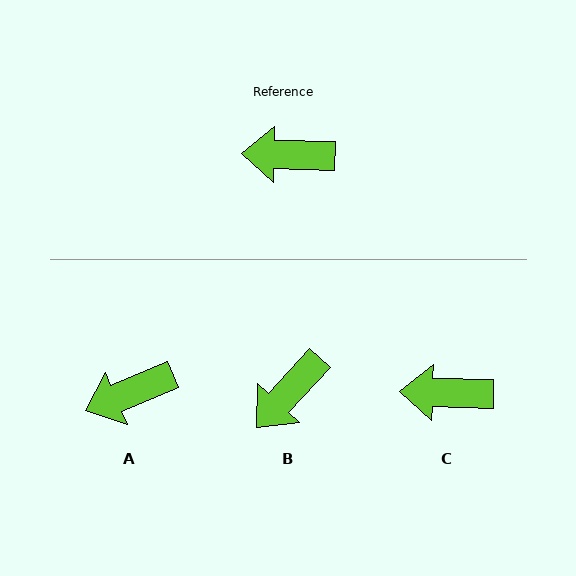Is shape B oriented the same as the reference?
No, it is off by about 49 degrees.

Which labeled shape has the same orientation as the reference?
C.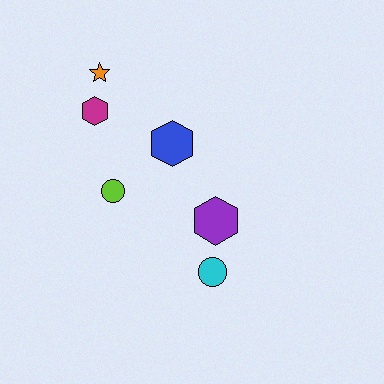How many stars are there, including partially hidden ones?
There is 1 star.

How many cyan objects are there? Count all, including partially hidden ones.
There is 1 cyan object.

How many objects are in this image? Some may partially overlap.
There are 6 objects.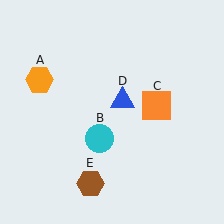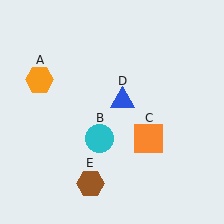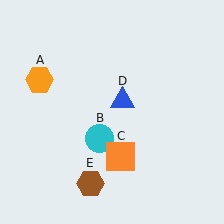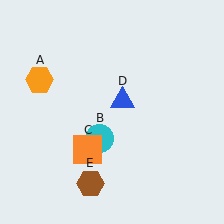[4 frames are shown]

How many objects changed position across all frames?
1 object changed position: orange square (object C).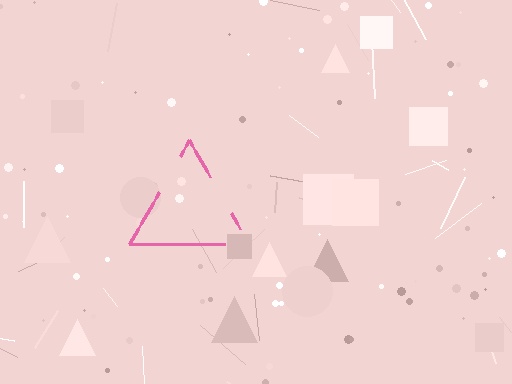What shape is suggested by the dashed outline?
The dashed outline suggests a triangle.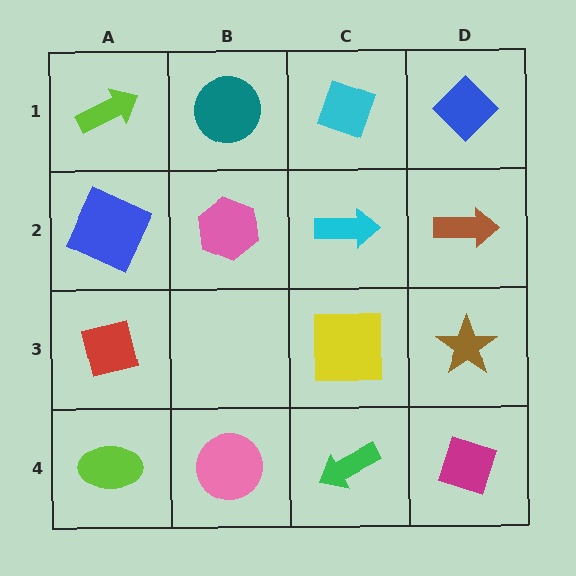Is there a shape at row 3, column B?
No, that cell is empty.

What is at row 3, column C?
A yellow square.